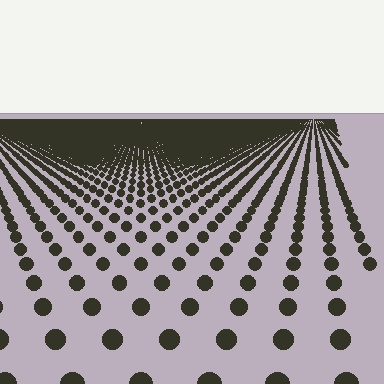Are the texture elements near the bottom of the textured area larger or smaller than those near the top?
Larger. Near the bottom, elements are closer to the viewer and appear at a bigger on-screen size.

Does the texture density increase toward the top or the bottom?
Density increases toward the top.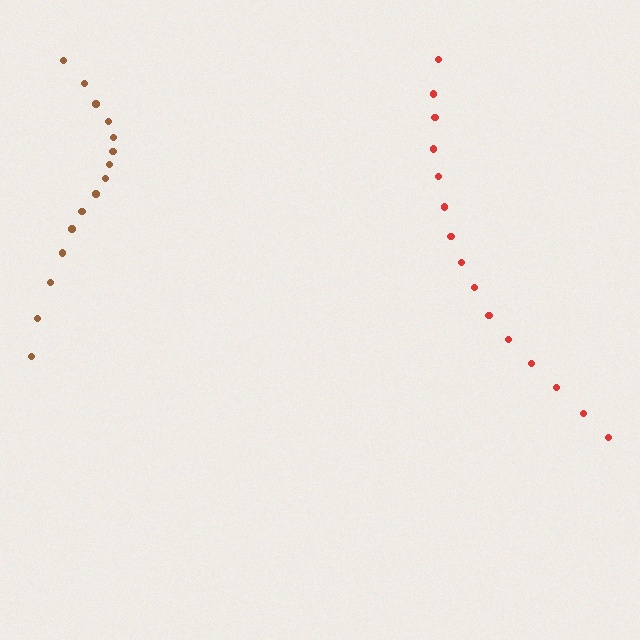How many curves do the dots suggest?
There are 2 distinct paths.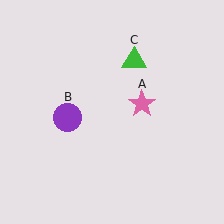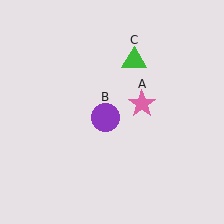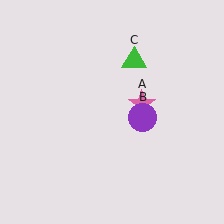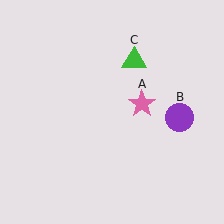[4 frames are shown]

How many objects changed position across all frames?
1 object changed position: purple circle (object B).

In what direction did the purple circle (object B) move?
The purple circle (object B) moved right.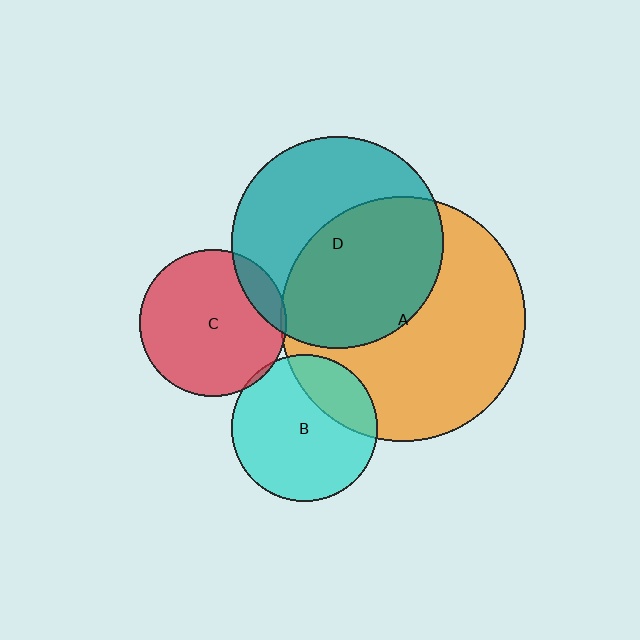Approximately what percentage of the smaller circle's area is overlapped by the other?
Approximately 25%.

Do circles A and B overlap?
Yes.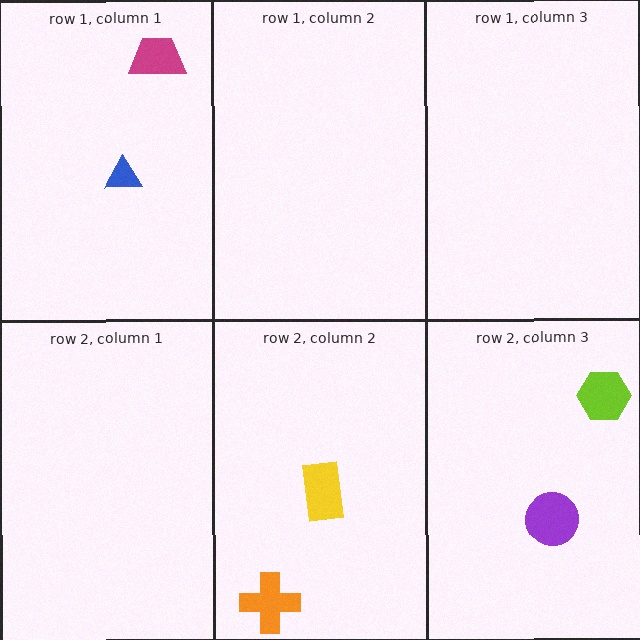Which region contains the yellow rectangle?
The row 2, column 2 region.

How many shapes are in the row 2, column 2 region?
2.